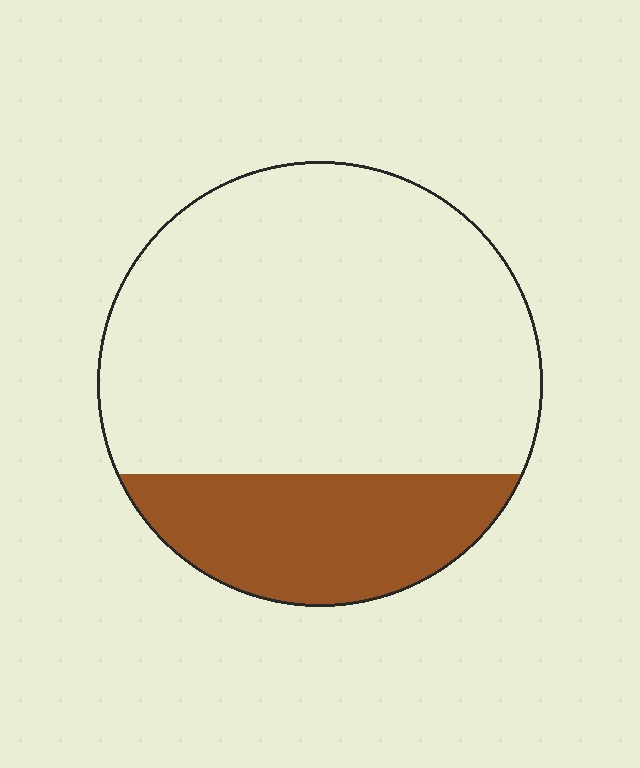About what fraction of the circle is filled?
About one quarter (1/4).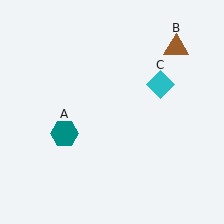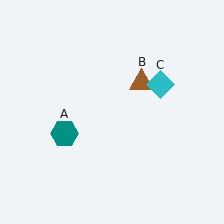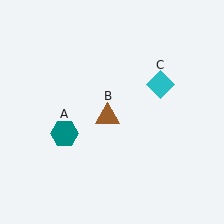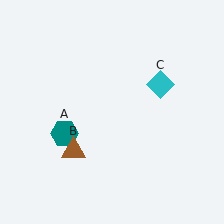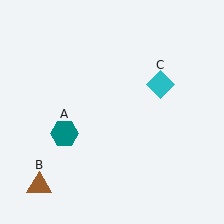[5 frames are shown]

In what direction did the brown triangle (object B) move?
The brown triangle (object B) moved down and to the left.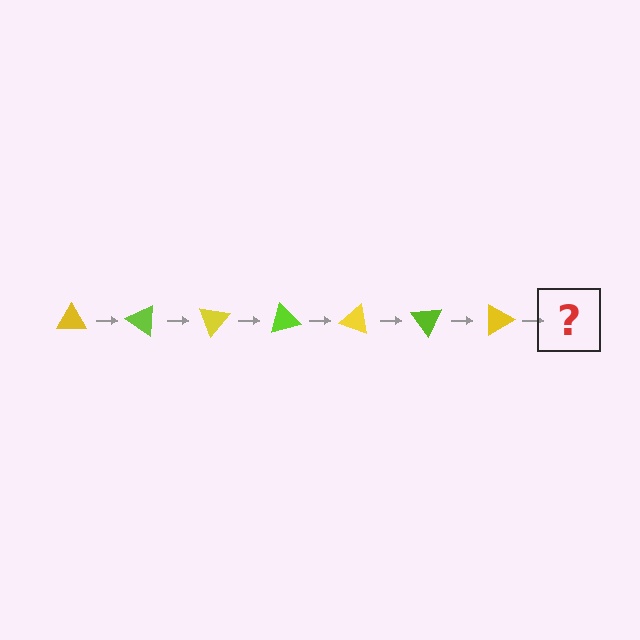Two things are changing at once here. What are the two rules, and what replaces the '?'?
The two rules are that it rotates 35 degrees each step and the color cycles through yellow and lime. The '?' should be a lime triangle, rotated 245 degrees from the start.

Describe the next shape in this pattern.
It should be a lime triangle, rotated 245 degrees from the start.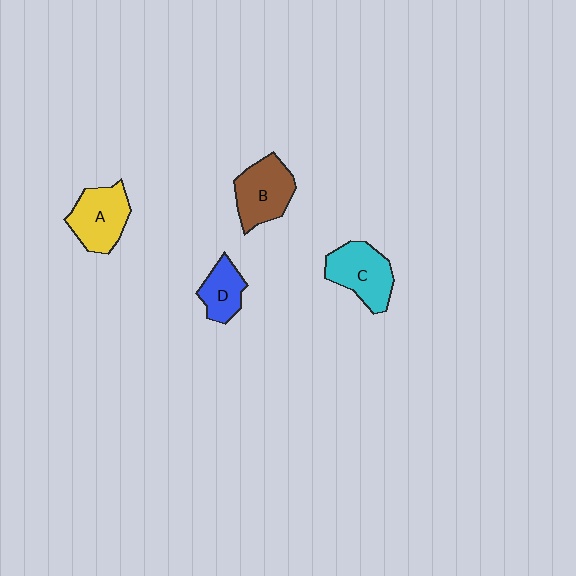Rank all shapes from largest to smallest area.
From largest to smallest: B (brown), C (cyan), A (yellow), D (blue).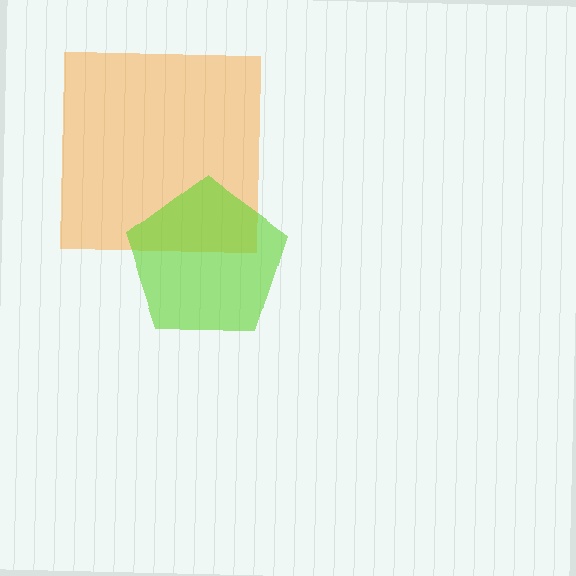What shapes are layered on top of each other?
The layered shapes are: an orange square, a lime pentagon.